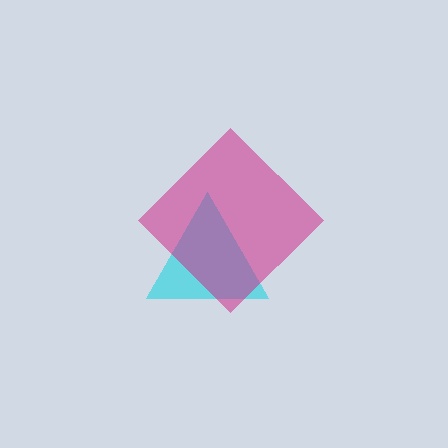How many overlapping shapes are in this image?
There are 2 overlapping shapes in the image.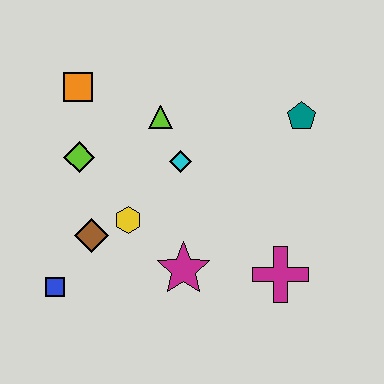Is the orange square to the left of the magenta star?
Yes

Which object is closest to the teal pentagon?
The cyan diamond is closest to the teal pentagon.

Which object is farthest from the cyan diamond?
The blue square is farthest from the cyan diamond.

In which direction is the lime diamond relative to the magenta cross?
The lime diamond is to the left of the magenta cross.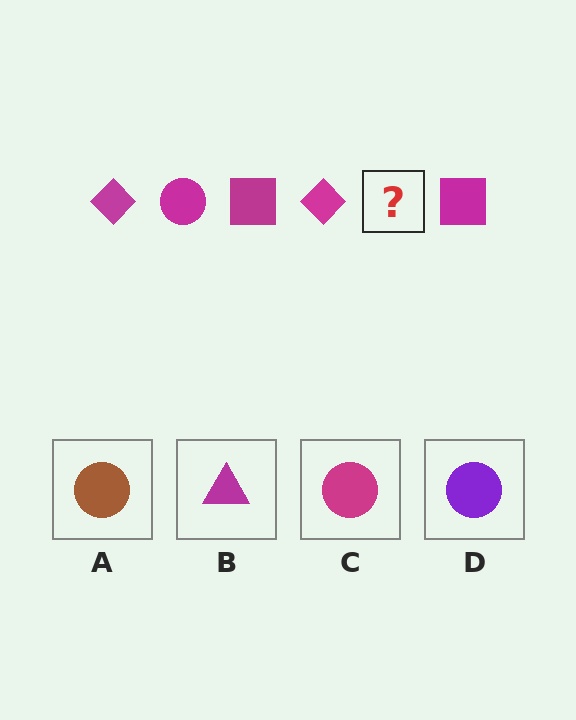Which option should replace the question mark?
Option C.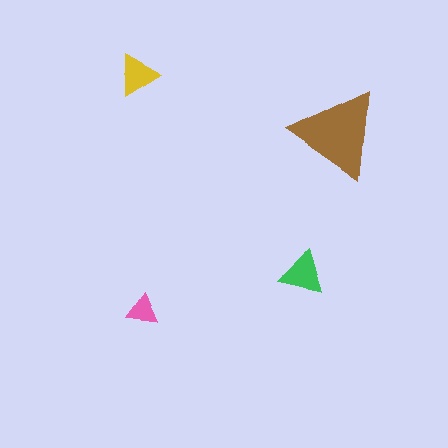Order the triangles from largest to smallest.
the brown one, the green one, the yellow one, the pink one.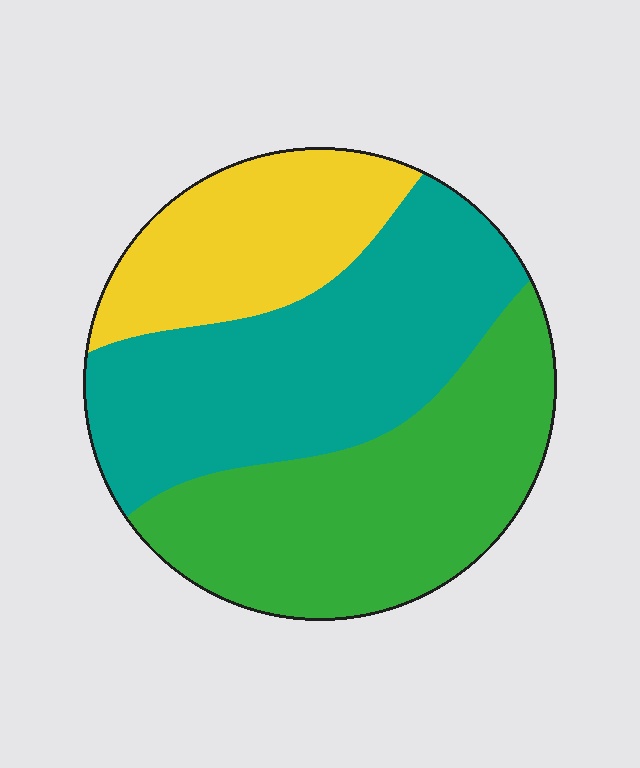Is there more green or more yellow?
Green.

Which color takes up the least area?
Yellow, at roughly 20%.